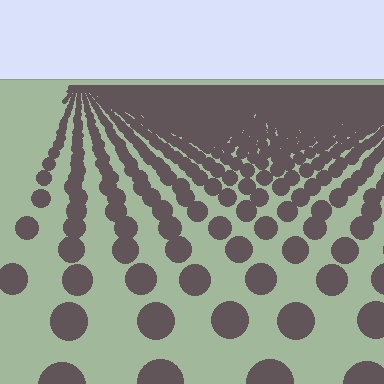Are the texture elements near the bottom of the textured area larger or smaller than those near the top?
Larger. Near the bottom, elements are closer to the viewer and appear at a bigger on-screen size.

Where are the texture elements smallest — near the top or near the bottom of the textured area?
Near the top.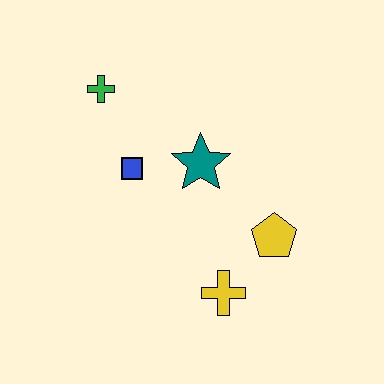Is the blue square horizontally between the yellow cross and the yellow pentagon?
No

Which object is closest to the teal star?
The blue square is closest to the teal star.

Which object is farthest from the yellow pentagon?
The green cross is farthest from the yellow pentagon.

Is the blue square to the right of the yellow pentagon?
No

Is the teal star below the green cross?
Yes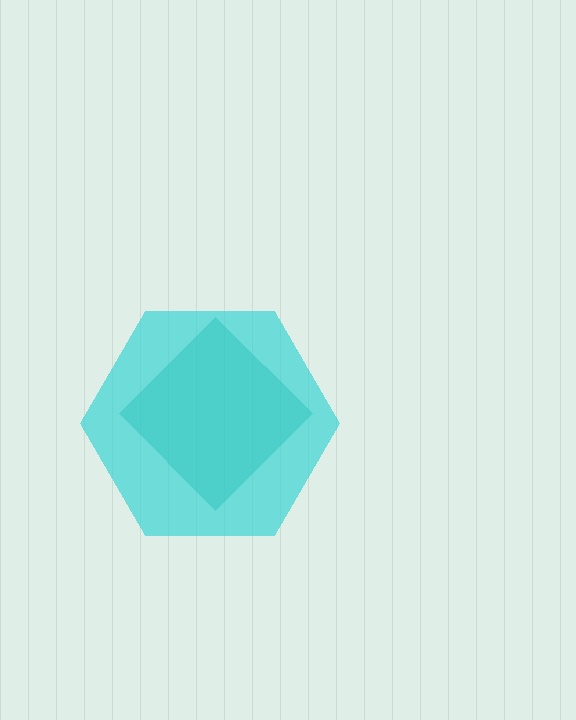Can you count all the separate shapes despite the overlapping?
Yes, there are 2 separate shapes.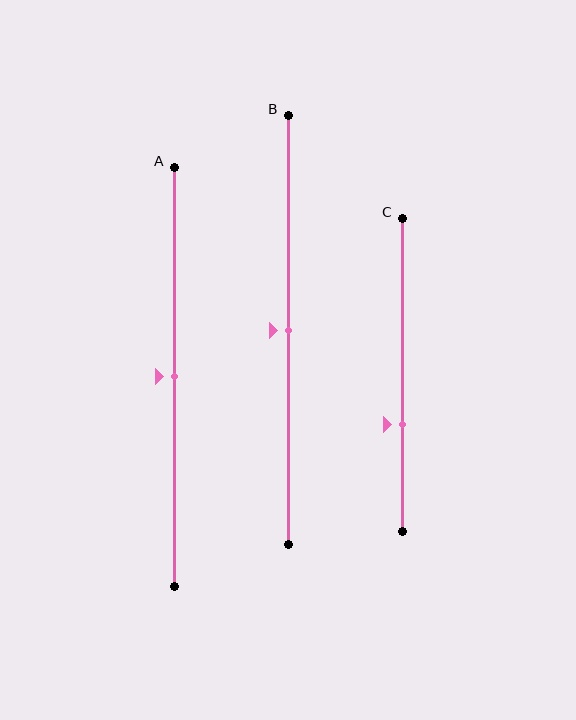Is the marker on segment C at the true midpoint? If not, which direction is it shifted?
No, the marker on segment C is shifted downward by about 16% of the segment length.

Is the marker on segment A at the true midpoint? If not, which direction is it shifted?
Yes, the marker on segment A is at the true midpoint.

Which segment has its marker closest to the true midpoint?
Segment A has its marker closest to the true midpoint.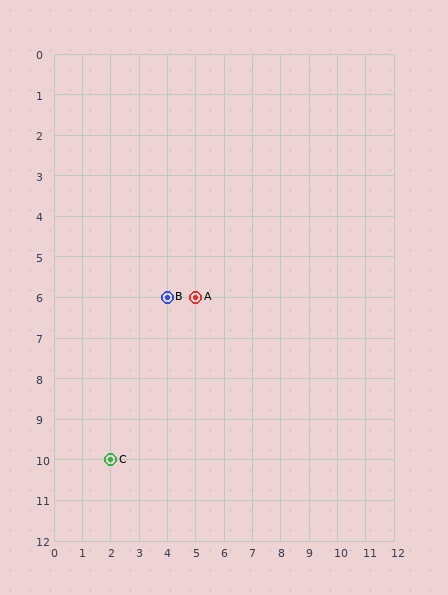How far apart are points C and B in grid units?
Points C and B are 2 columns and 4 rows apart (about 4.5 grid units diagonally).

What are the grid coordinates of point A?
Point A is at grid coordinates (5, 6).